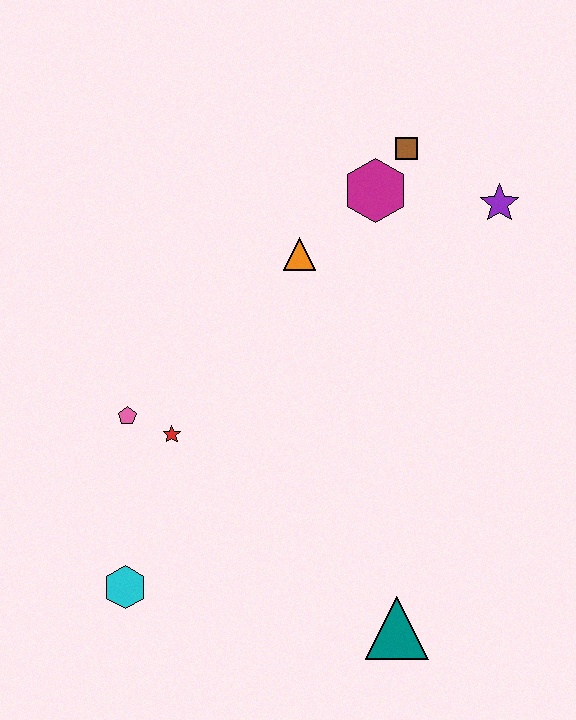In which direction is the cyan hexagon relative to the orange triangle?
The cyan hexagon is below the orange triangle.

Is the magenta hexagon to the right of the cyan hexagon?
Yes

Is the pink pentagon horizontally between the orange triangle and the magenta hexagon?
No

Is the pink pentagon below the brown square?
Yes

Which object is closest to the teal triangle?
The cyan hexagon is closest to the teal triangle.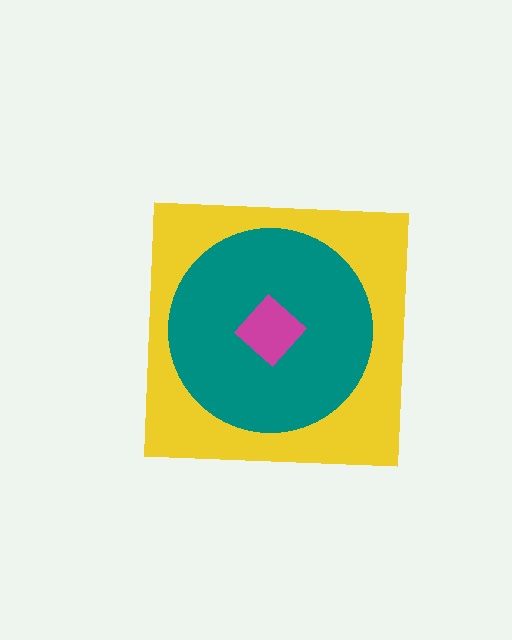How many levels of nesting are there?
3.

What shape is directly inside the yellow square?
The teal circle.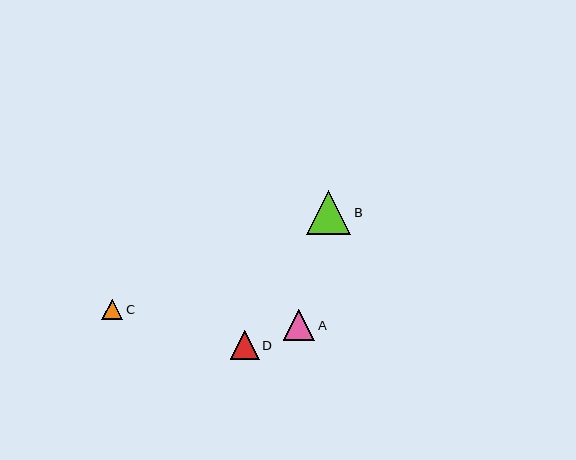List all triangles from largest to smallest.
From largest to smallest: B, A, D, C.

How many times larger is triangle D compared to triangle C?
Triangle D is approximately 1.4 times the size of triangle C.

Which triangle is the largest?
Triangle B is the largest with a size of approximately 44 pixels.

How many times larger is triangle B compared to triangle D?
Triangle B is approximately 1.5 times the size of triangle D.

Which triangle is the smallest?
Triangle C is the smallest with a size of approximately 21 pixels.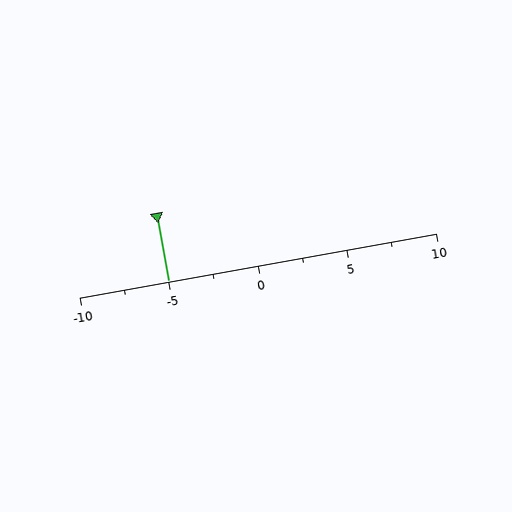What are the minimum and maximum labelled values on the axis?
The axis runs from -10 to 10.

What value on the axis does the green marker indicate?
The marker indicates approximately -5.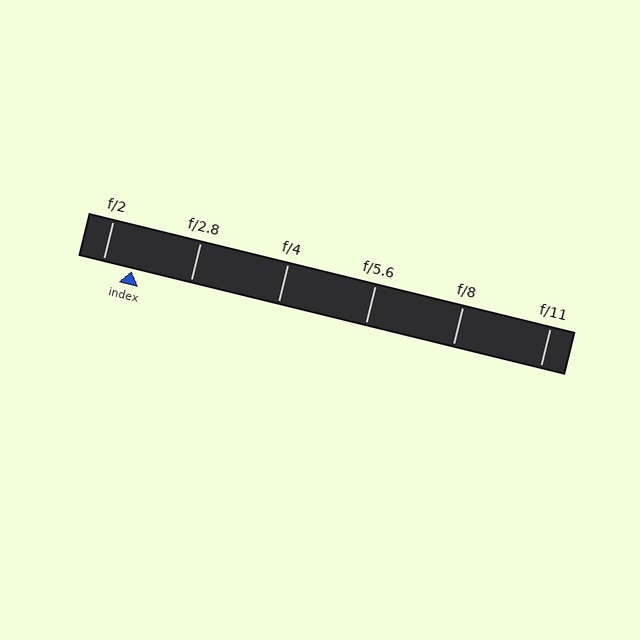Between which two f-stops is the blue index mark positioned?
The index mark is between f/2 and f/2.8.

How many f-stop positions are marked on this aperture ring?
There are 6 f-stop positions marked.